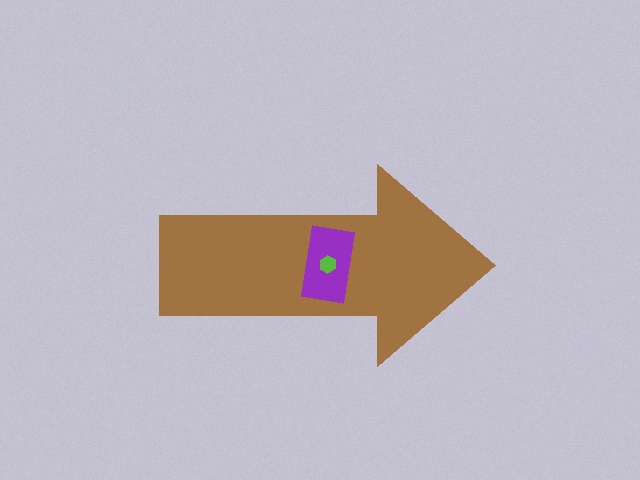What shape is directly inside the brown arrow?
The purple rectangle.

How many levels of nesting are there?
3.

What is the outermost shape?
The brown arrow.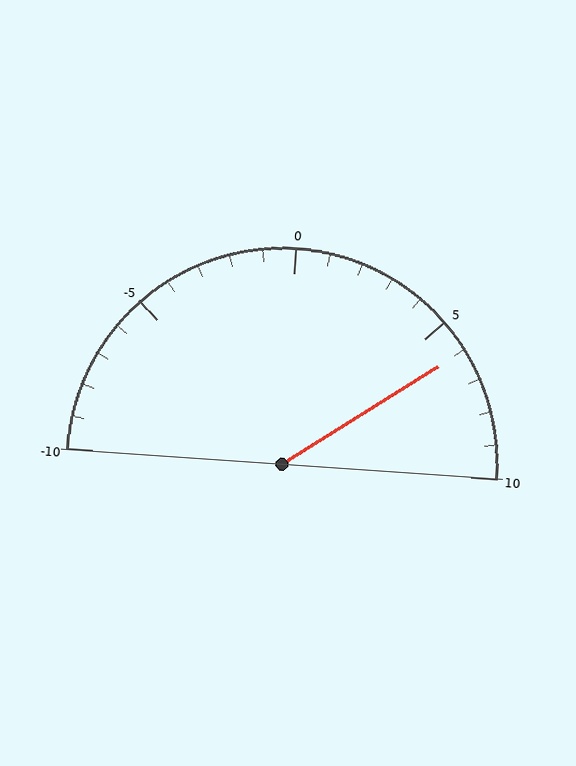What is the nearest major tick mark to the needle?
The nearest major tick mark is 5.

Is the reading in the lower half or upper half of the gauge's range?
The reading is in the upper half of the range (-10 to 10).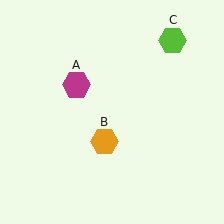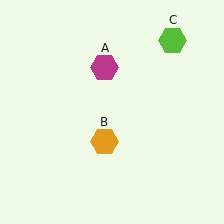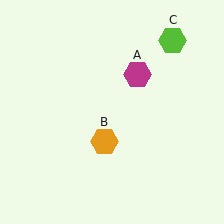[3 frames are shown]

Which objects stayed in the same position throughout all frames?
Orange hexagon (object B) and lime hexagon (object C) remained stationary.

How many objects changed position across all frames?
1 object changed position: magenta hexagon (object A).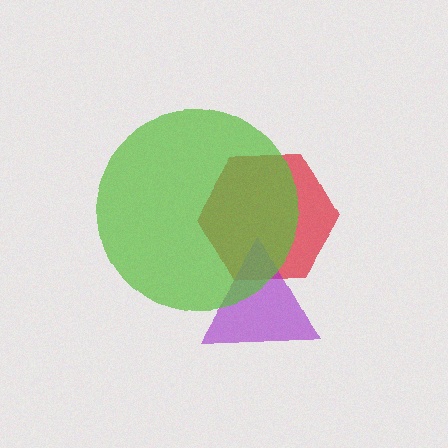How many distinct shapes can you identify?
There are 3 distinct shapes: a red hexagon, a purple triangle, a lime circle.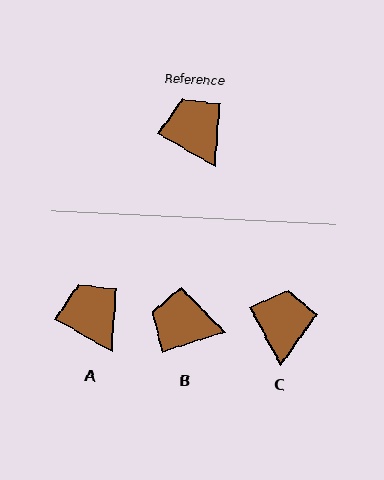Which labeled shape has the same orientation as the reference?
A.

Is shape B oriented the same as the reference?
No, it is off by about 48 degrees.